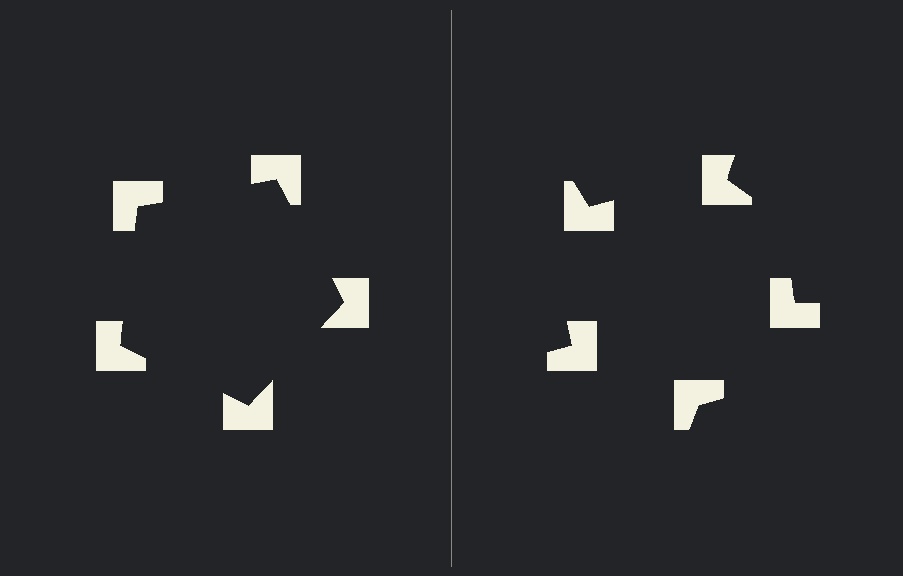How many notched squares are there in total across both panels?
10 — 5 on each side.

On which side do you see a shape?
An illusory pentagon appears on the left side. On the right side the wedge cuts are rotated, so no coherent shape forms.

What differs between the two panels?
The notched squares are positioned identically on both sides; only the wedge orientations differ. On the left they align to a pentagon; on the right they are misaligned.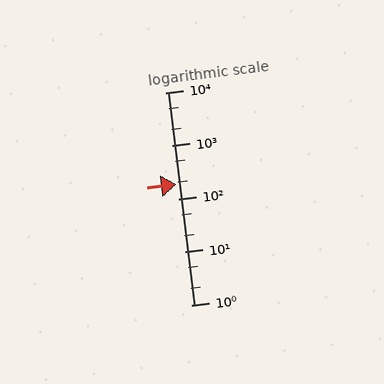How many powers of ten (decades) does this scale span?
The scale spans 4 decades, from 1 to 10000.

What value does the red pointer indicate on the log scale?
The pointer indicates approximately 190.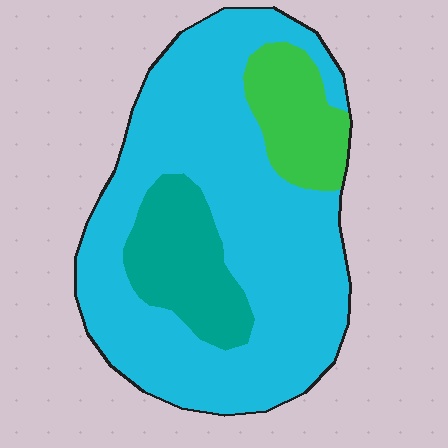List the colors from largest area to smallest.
From largest to smallest: cyan, teal, green.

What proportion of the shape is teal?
Teal covers about 15% of the shape.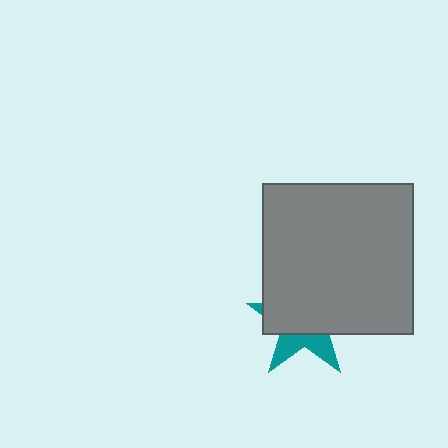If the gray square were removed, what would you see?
You would see the complete teal star.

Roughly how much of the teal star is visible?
A small part of it is visible (roughly 33%).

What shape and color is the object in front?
The object in front is a gray square.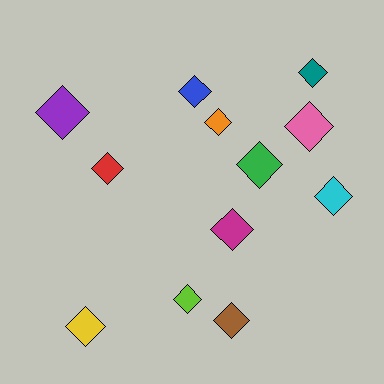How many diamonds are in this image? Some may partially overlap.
There are 12 diamonds.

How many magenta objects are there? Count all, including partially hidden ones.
There is 1 magenta object.